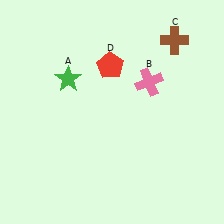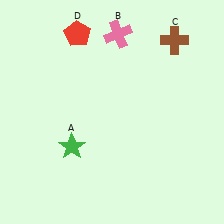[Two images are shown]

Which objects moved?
The objects that moved are: the green star (A), the pink cross (B), the red pentagon (D).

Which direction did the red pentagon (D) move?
The red pentagon (D) moved left.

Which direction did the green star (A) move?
The green star (A) moved down.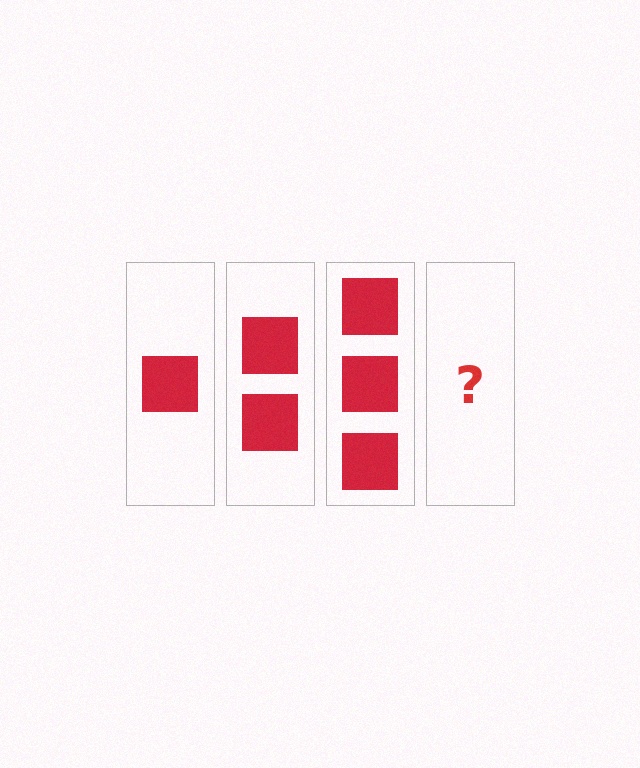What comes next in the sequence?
The next element should be 4 squares.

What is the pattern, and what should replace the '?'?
The pattern is that each step adds one more square. The '?' should be 4 squares.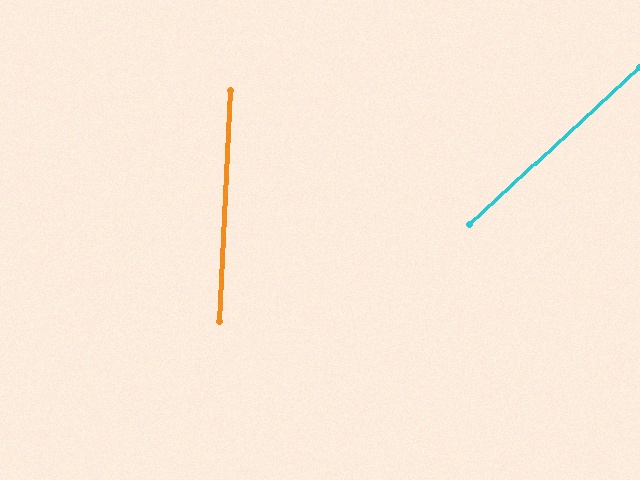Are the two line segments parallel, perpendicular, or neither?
Neither parallel nor perpendicular — they differ by about 44°.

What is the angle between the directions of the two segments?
Approximately 44 degrees.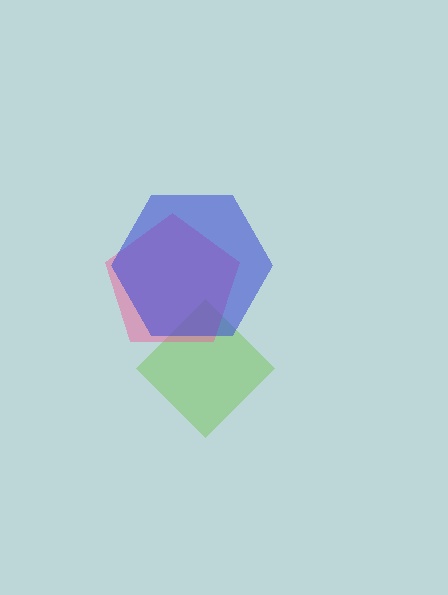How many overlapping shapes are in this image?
There are 3 overlapping shapes in the image.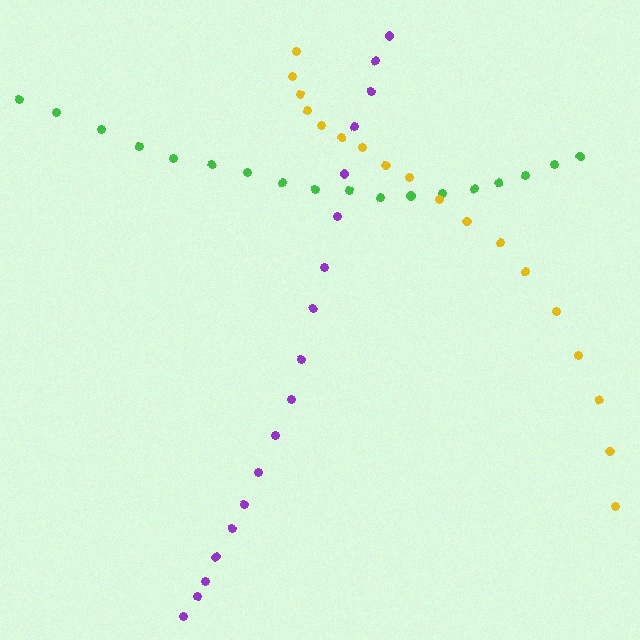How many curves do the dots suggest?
There are 3 distinct paths.